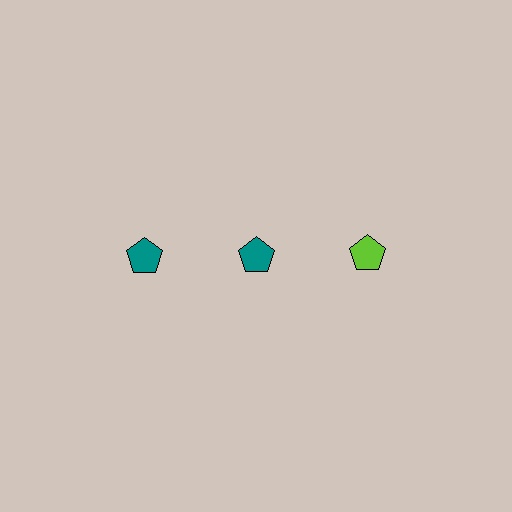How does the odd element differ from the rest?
It has a different color: lime instead of teal.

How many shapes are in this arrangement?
There are 3 shapes arranged in a grid pattern.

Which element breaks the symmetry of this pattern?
The lime pentagon in the top row, center column breaks the symmetry. All other shapes are teal pentagons.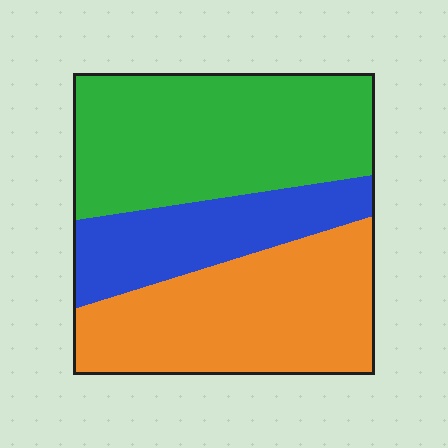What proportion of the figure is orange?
Orange takes up about three eighths (3/8) of the figure.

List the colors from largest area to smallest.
From largest to smallest: green, orange, blue.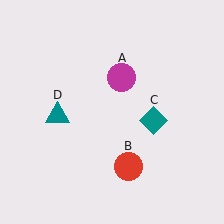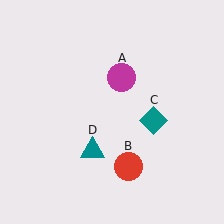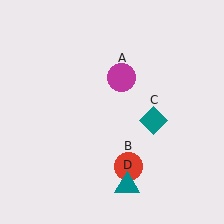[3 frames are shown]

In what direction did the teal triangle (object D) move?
The teal triangle (object D) moved down and to the right.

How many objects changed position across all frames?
1 object changed position: teal triangle (object D).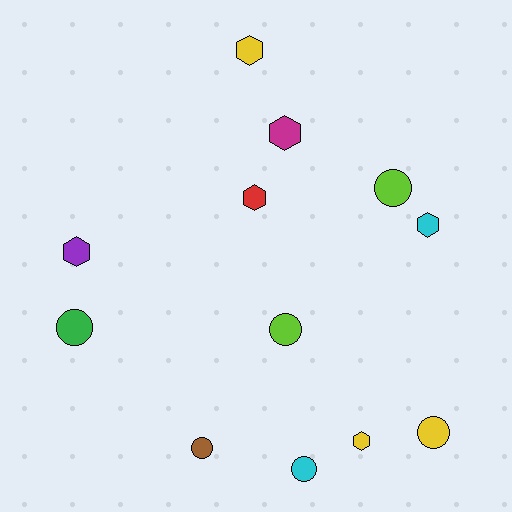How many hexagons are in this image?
There are 6 hexagons.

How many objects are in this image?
There are 12 objects.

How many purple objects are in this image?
There is 1 purple object.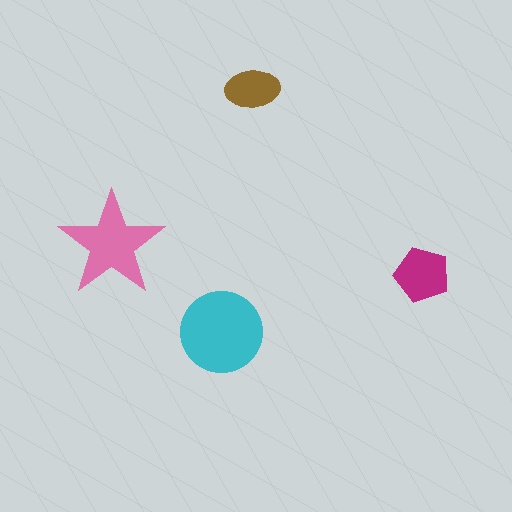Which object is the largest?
The cyan circle.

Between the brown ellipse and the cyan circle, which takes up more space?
The cyan circle.